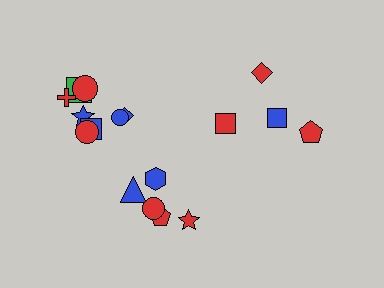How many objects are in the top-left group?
There are 8 objects.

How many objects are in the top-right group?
There are 4 objects.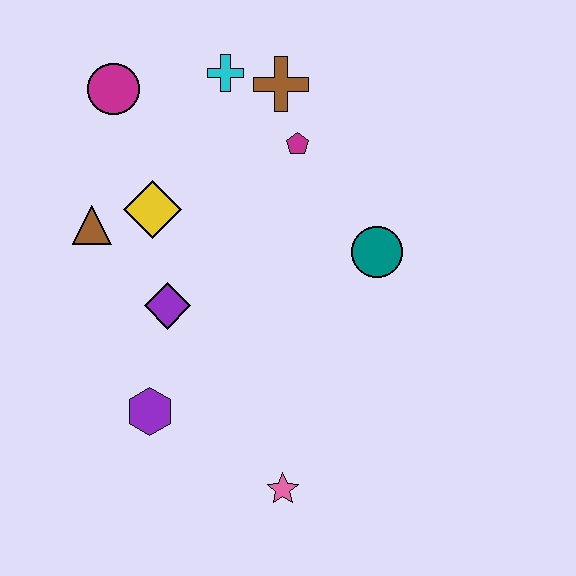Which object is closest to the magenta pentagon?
The brown cross is closest to the magenta pentagon.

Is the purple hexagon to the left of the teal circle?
Yes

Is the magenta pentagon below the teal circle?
No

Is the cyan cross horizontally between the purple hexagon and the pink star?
Yes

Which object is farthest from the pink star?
The magenta circle is farthest from the pink star.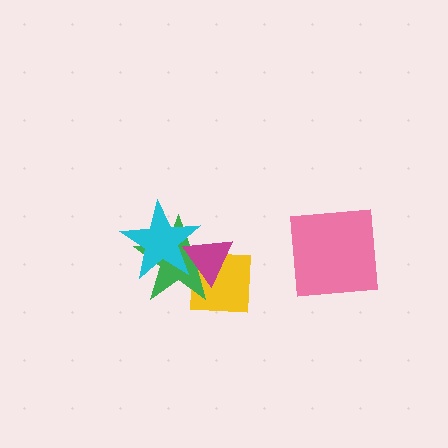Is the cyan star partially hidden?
No, no other shape covers it.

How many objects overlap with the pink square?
0 objects overlap with the pink square.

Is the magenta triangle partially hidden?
Yes, it is partially covered by another shape.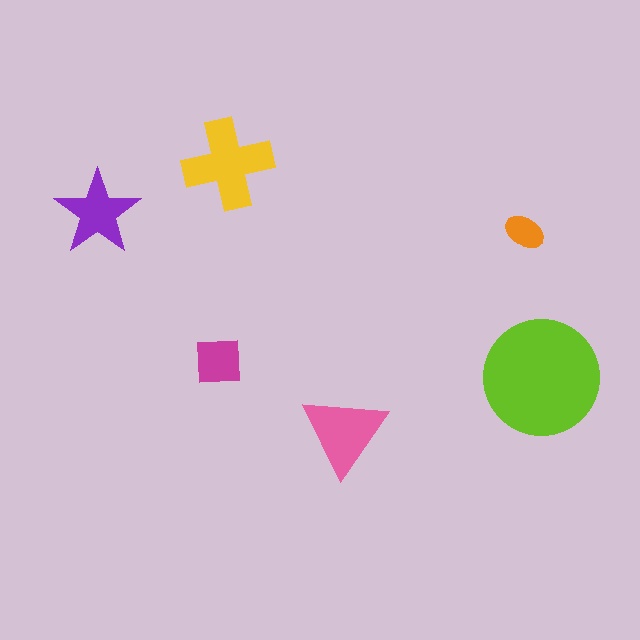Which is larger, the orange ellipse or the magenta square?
The magenta square.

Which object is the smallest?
The orange ellipse.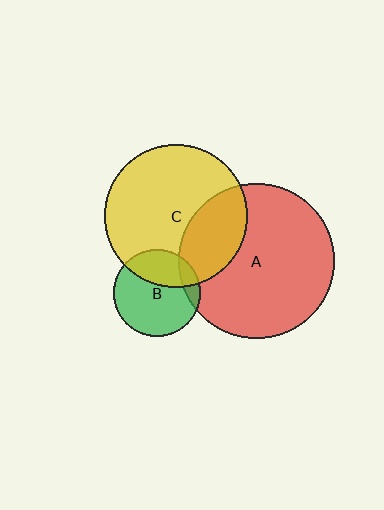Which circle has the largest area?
Circle A (red).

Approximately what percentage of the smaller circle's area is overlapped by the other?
Approximately 35%.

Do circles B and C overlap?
Yes.